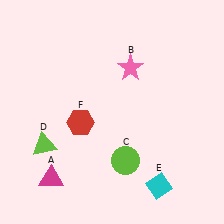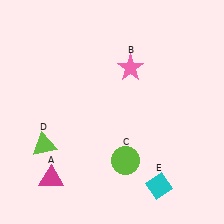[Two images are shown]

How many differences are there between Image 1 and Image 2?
There is 1 difference between the two images.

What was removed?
The red hexagon (F) was removed in Image 2.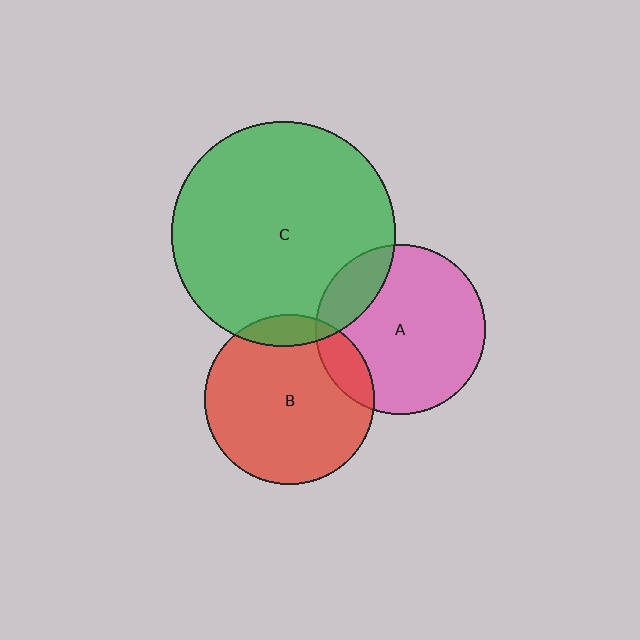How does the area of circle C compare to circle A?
Approximately 1.7 times.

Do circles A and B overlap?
Yes.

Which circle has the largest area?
Circle C (green).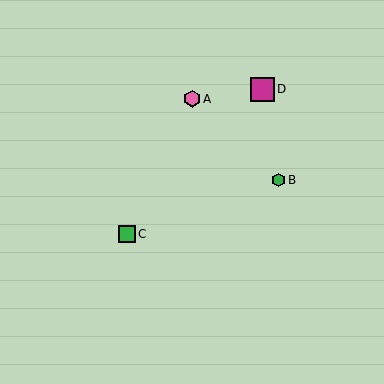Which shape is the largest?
The magenta square (labeled D) is the largest.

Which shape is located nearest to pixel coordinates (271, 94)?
The magenta square (labeled D) at (263, 89) is nearest to that location.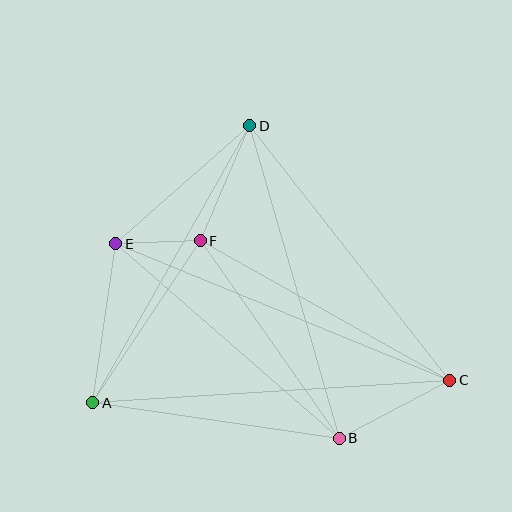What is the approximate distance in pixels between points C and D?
The distance between C and D is approximately 323 pixels.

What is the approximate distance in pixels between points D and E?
The distance between D and E is approximately 179 pixels.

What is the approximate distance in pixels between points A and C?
The distance between A and C is approximately 358 pixels.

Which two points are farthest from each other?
Points C and E are farthest from each other.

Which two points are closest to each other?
Points E and F are closest to each other.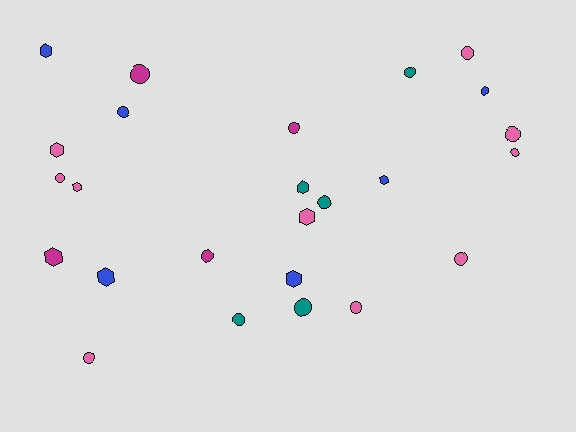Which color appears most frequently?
Pink, with 10 objects.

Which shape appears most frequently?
Circle, with 15 objects.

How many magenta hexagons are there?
There is 1 magenta hexagon.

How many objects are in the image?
There are 25 objects.